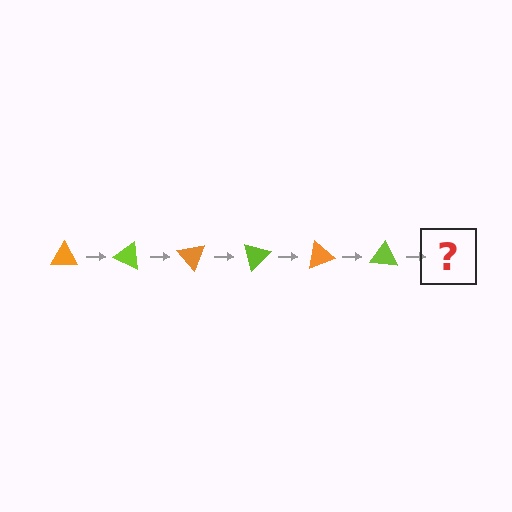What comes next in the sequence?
The next element should be an orange triangle, rotated 150 degrees from the start.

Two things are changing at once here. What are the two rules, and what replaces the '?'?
The two rules are that it rotates 25 degrees each step and the color cycles through orange and lime. The '?' should be an orange triangle, rotated 150 degrees from the start.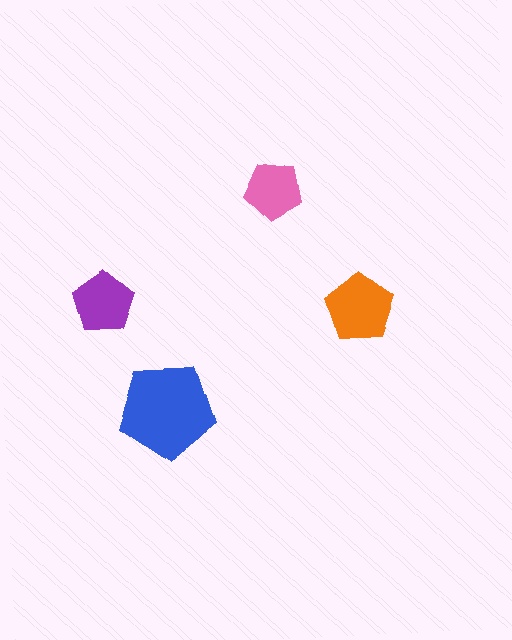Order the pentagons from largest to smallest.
the blue one, the orange one, the purple one, the pink one.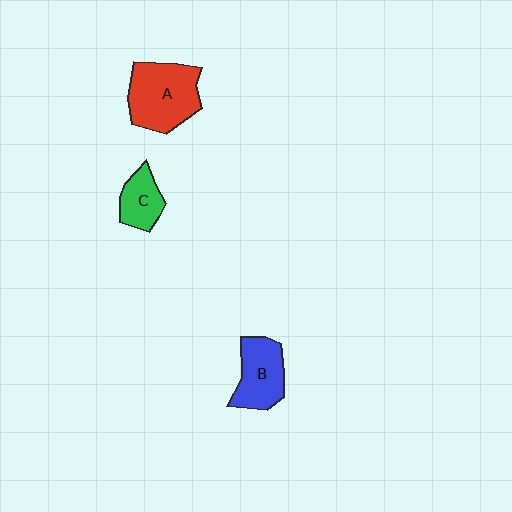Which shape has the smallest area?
Shape C (green).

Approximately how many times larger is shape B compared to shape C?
Approximately 1.5 times.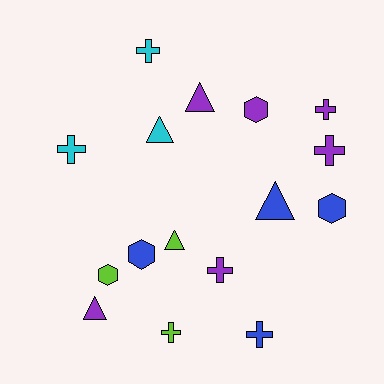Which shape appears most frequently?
Cross, with 7 objects.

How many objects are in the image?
There are 16 objects.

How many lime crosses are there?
There is 1 lime cross.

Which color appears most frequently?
Purple, with 6 objects.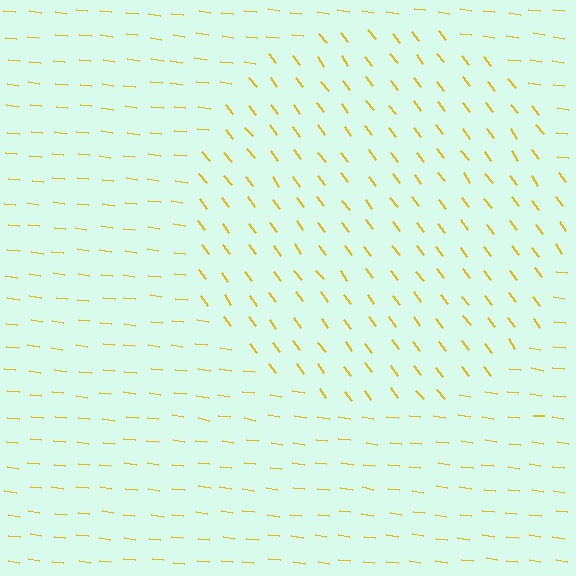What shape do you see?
I see a circle.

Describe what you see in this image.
The image is filled with small yellow line segments. A circle region in the image has lines oriented differently from the surrounding lines, creating a visible texture boundary.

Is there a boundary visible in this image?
Yes, there is a texture boundary formed by a change in line orientation.